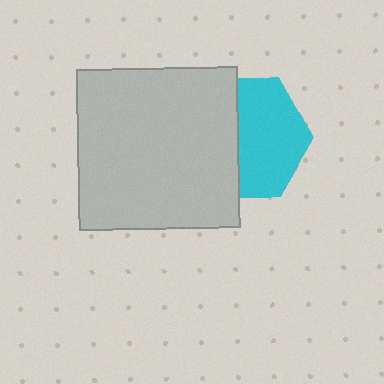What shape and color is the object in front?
The object in front is a light gray square.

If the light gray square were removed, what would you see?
You would see the complete cyan hexagon.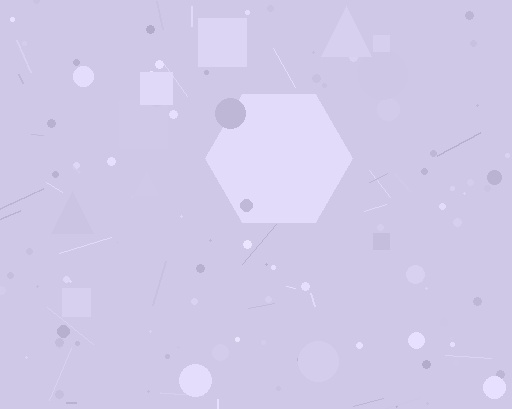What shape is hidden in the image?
A hexagon is hidden in the image.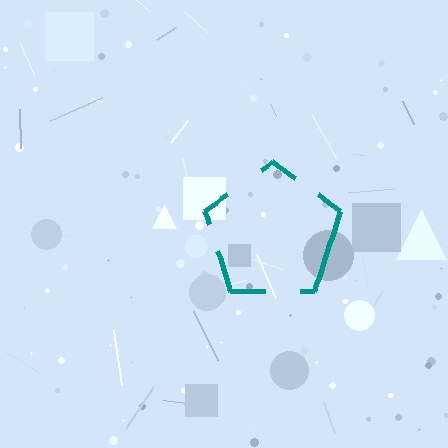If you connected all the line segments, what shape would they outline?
They would outline a pentagon.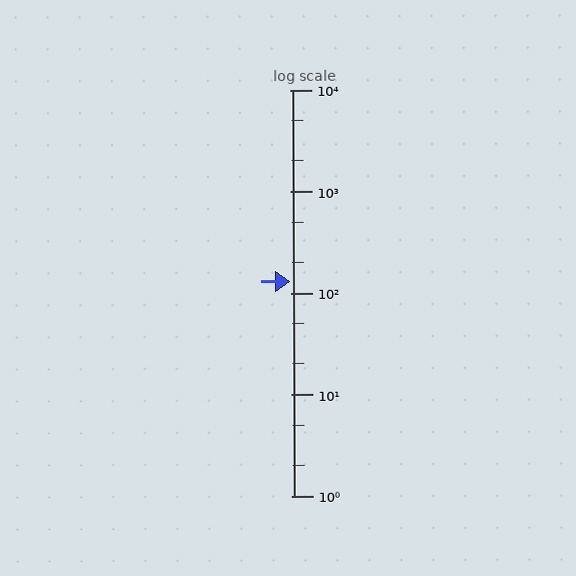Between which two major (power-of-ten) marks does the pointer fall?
The pointer is between 100 and 1000.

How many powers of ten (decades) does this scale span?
The scale spans 4 decades, from 1 to 10000.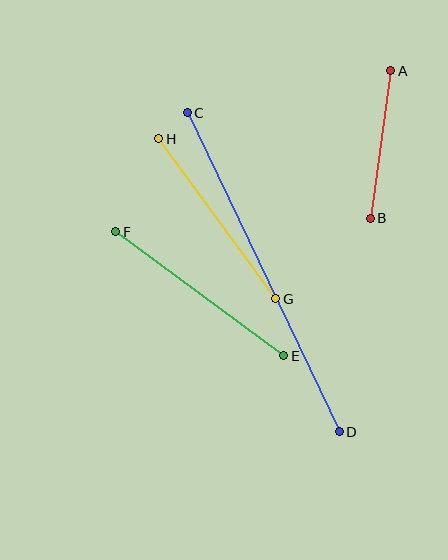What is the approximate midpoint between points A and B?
The midpoint is at approximately (380, 144) pixels.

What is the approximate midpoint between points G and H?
The midpoint is at approximately (217, 219) pixels.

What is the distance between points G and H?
The distance is approximately 198 pixels.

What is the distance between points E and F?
The distance is approximately 209 pixels.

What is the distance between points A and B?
The distance is approximately 149 pixels.